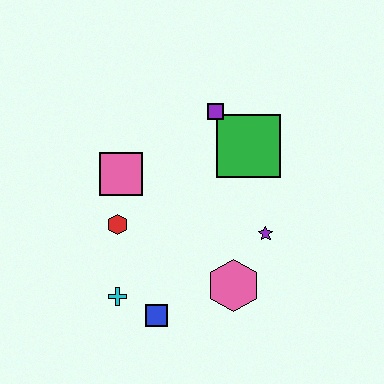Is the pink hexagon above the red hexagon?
No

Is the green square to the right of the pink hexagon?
Yes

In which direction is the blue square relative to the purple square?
The blue square is below the purple square.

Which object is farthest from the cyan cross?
The purple square is farthest from the cyan cross.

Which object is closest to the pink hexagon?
The purple star is closest to the pink hexagon.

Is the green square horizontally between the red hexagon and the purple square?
No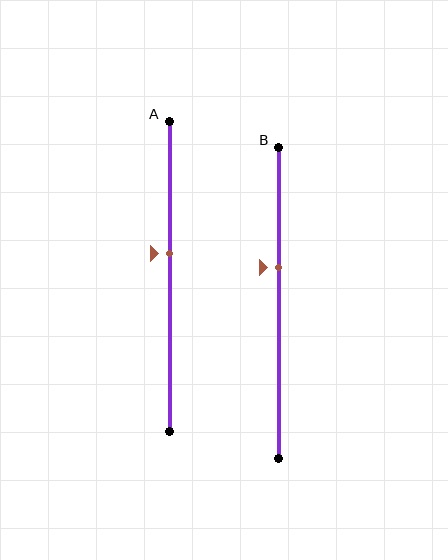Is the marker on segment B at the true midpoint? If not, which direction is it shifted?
No, the marker on segment B is shifted upward by about 11% of the segment length.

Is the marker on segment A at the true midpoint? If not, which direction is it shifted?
No, the marker on segment A is shifted upward by about 7% of the segment length.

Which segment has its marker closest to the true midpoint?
Segment A has its marker closest to the true midpoint.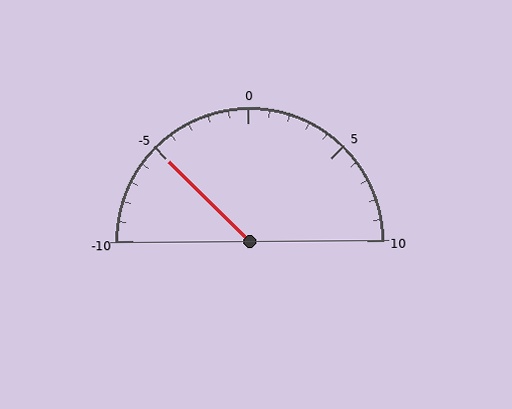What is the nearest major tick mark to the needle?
The nearest major tick mark is -5.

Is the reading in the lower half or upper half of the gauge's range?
The reading is in the lower half of the range (-10 to 10).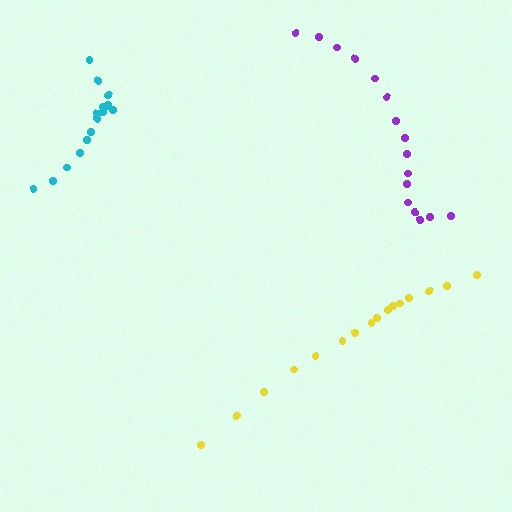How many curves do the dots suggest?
There are 3 distinct paths.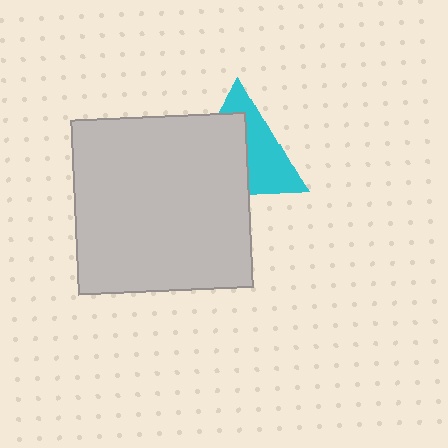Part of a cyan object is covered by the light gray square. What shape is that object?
It is a triangle.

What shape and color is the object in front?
The object in front is a light gray square.